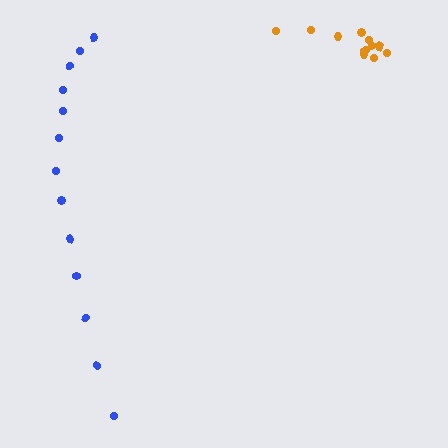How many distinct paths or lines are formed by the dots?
There are 2 distinct paths.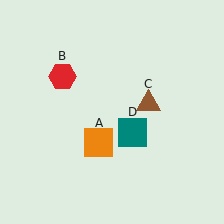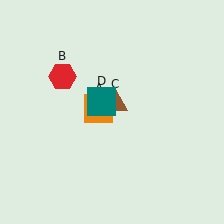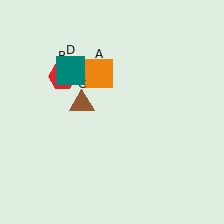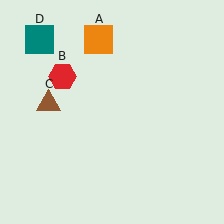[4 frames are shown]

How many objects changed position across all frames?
3 objects changed position: orange square (object A), brown triangle (object C), teal square (object D).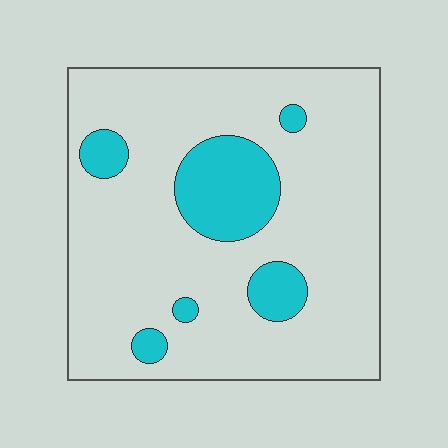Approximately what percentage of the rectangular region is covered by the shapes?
Approximately 15%.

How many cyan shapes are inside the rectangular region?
6.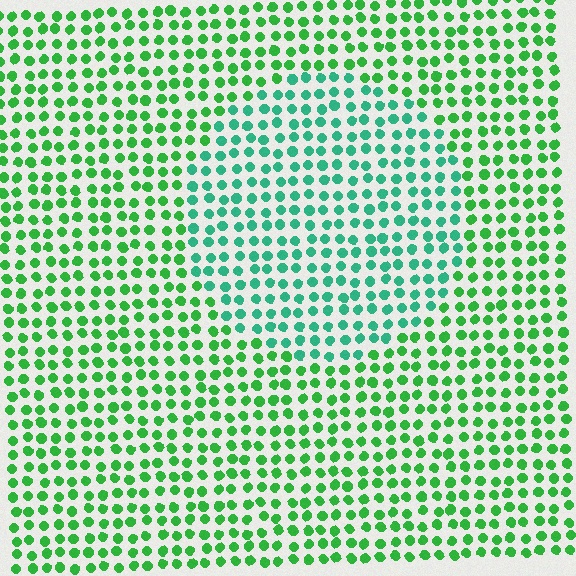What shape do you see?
I see a circle.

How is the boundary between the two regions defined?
The boundary is defined purely by a slight shift in hue (about 33 degrees). Spacing, size, and orientation are identical on both sides.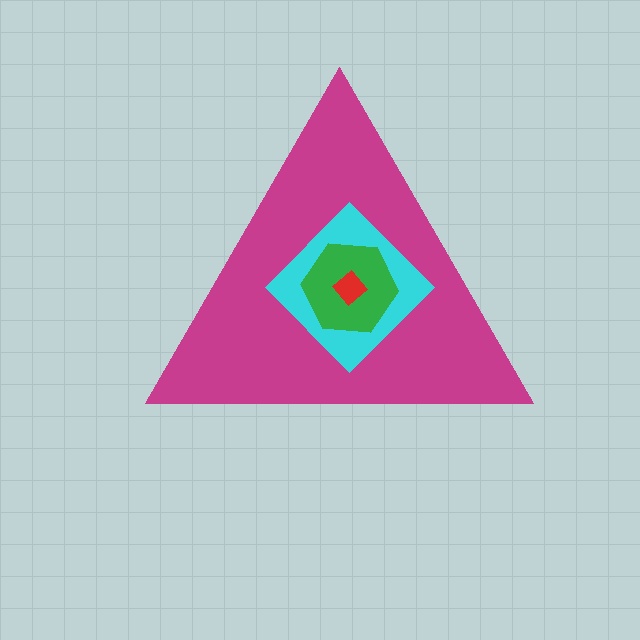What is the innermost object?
The red diamond.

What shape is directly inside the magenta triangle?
The cyan diamond.